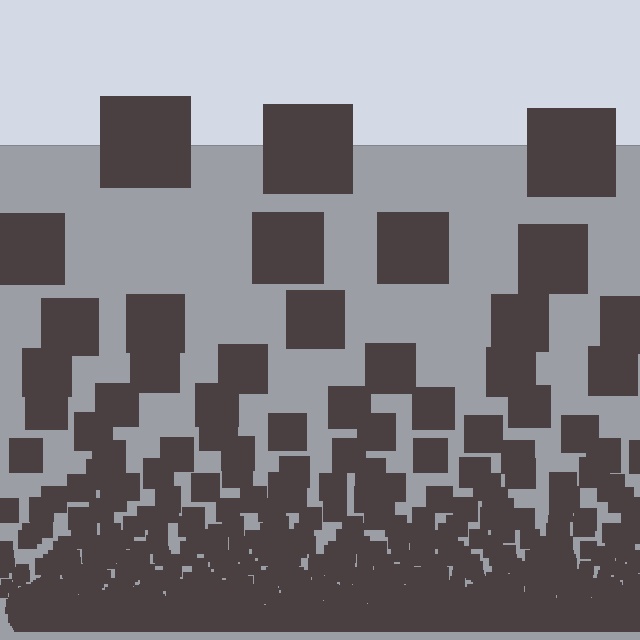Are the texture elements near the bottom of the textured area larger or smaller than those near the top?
Smaller. The gradient is inverted — elements near the bottom are smaller and denser.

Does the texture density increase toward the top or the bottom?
Density increases toward the bottom.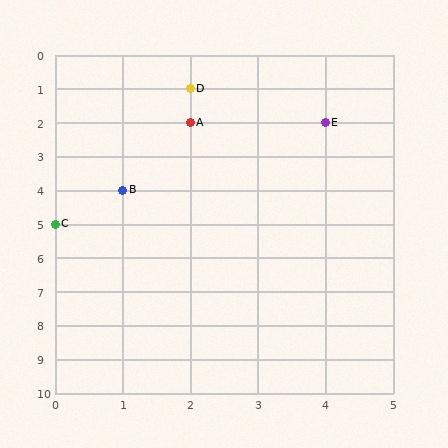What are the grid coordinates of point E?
Point E is at grid coordinates (4, 2).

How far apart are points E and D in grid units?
Points E and D are 2 columns and 1 row apart (about 2.2 grid units diagonally).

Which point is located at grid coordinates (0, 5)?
Point C is at (0, 5).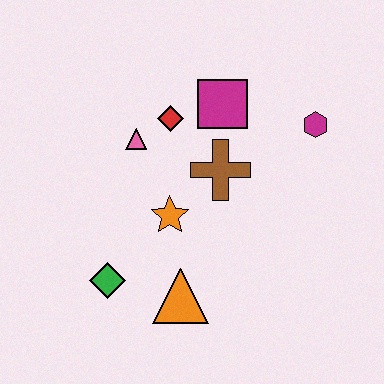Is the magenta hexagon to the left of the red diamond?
No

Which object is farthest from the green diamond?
The magenta hexagon is farthest from the green diamond.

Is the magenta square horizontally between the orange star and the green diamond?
No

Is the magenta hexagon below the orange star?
No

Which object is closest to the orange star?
The brown cross is closest to the orange star.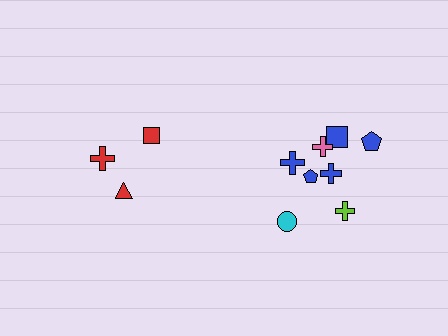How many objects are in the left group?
There are 3 objects.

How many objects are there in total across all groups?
There are 11 objects.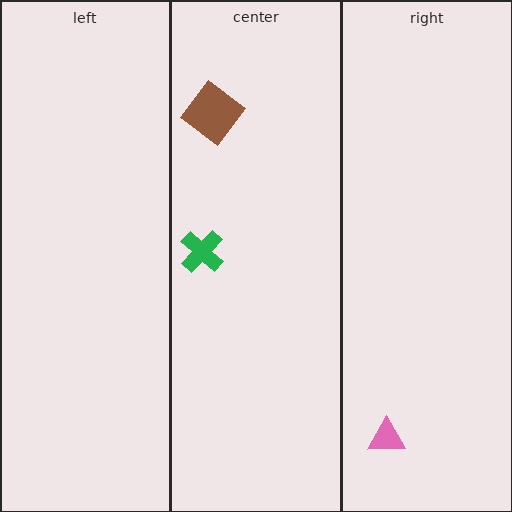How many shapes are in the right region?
1.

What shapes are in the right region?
The pink triangle.